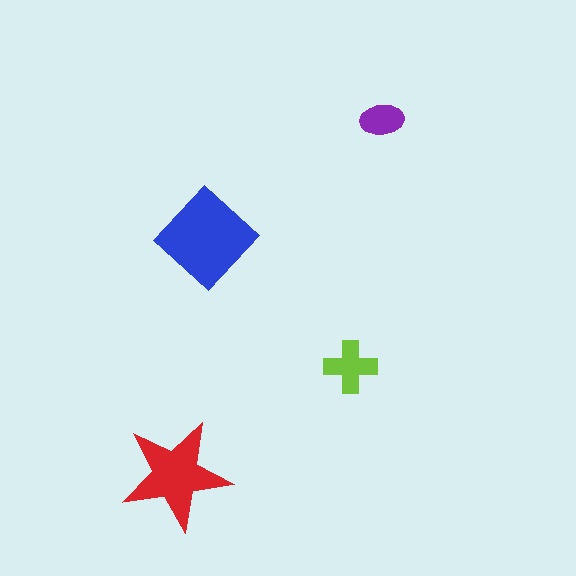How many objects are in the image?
There are 4 objects in the image.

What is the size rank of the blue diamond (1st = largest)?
1st.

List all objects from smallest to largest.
The purple ellipse, the lime cross, the red star, the blue diamond.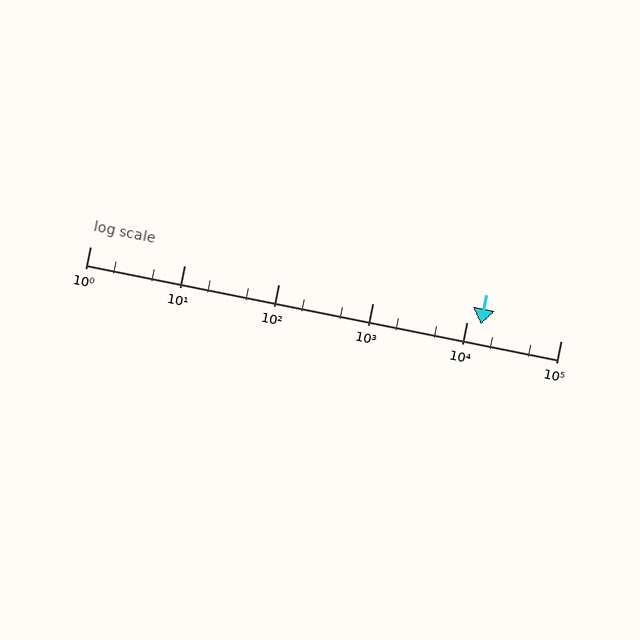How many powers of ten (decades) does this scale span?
The scale spans 5 decades, from 1 to 100000.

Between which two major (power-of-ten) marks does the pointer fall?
The pointer is between 10000 and 100000.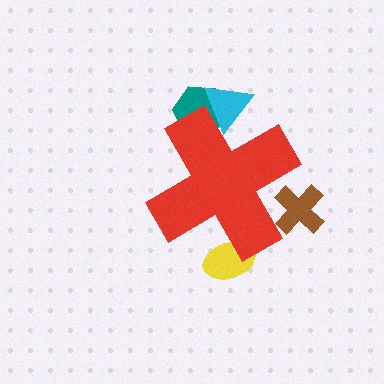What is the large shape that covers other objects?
A red cross.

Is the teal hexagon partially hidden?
Yes, the teal hexagon is partially hidden behind the red cross.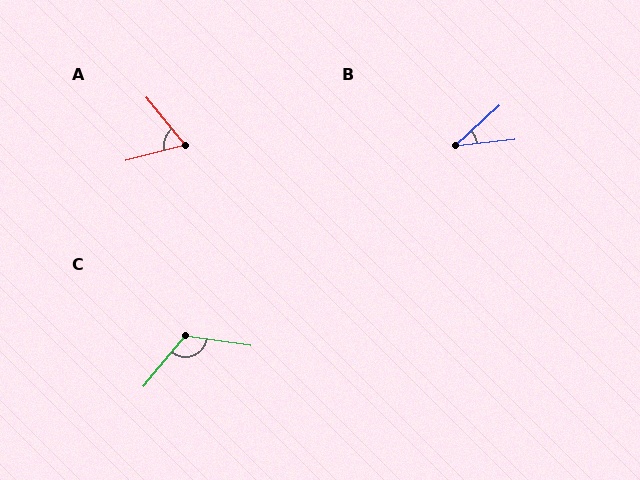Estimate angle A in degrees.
Approximately 66 degrees.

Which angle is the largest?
C, at approximately 121 degrees.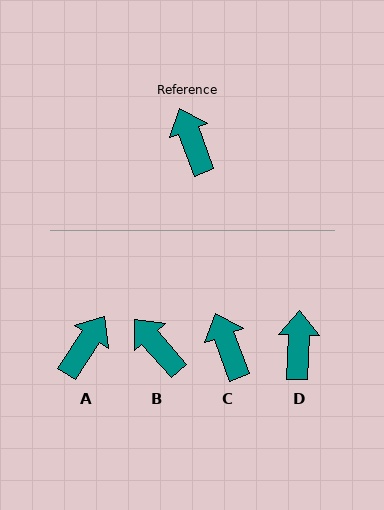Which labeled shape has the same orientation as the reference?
C.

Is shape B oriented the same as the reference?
No, it is off by about 20 degrees.